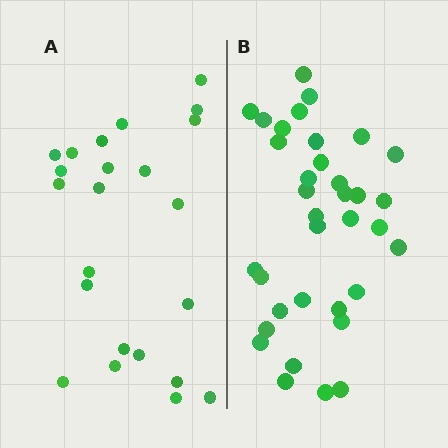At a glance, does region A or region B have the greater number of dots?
Region B (the right region) has more dots.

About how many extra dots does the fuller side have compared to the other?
Region B has roughly 12 or so more dots than region A.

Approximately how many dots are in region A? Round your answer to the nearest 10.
About 20 dots. (The exact count is 23, which rounds to 20.)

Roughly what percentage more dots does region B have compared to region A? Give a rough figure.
About 50% more.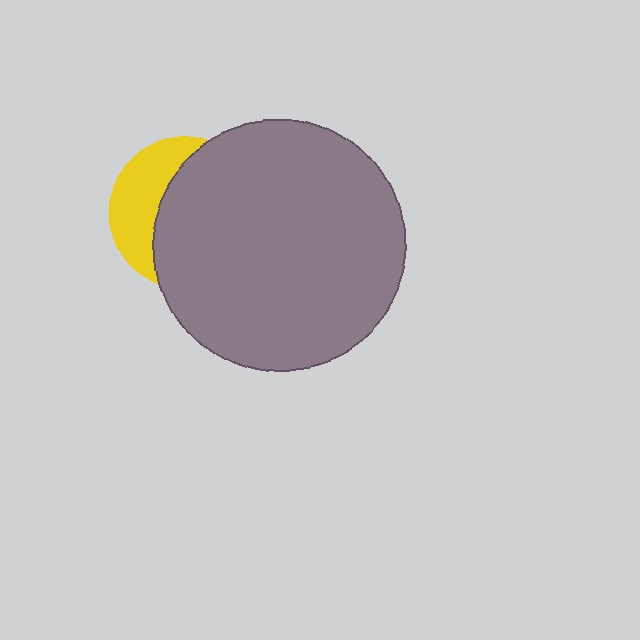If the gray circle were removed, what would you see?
You would see the complete yellow circle.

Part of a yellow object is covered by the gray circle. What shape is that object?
It is a circle.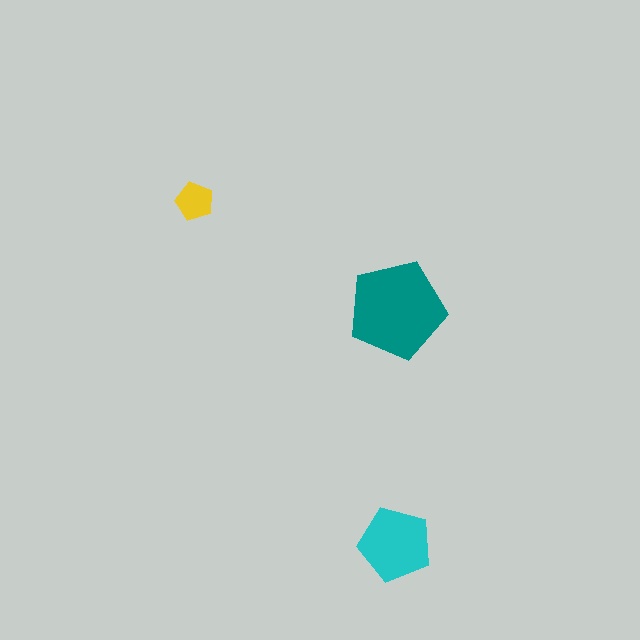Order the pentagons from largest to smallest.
the teal one, the cyan one, the yellow one.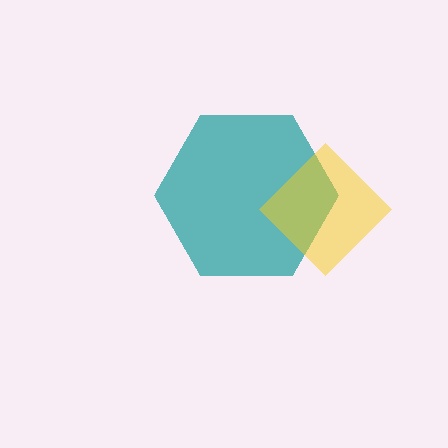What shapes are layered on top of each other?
The layered shapes are: a teal hexagon, a yellow diamond.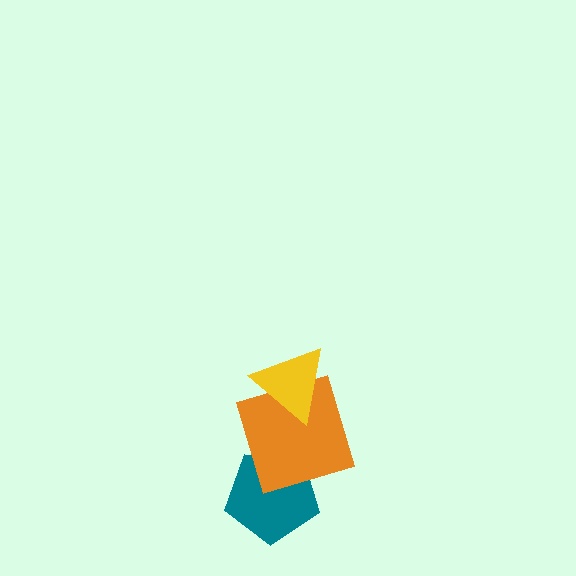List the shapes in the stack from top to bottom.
From top to bottom: the yellow triangle, the orange square, the teal pentagon.